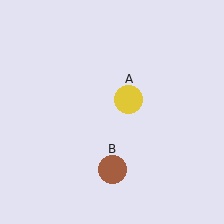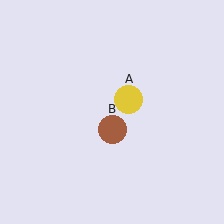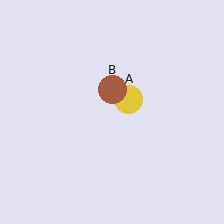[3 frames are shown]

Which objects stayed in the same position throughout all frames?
Yellow circle (object A) remained stationary.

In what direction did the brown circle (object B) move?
The brown circle (object B) moved up.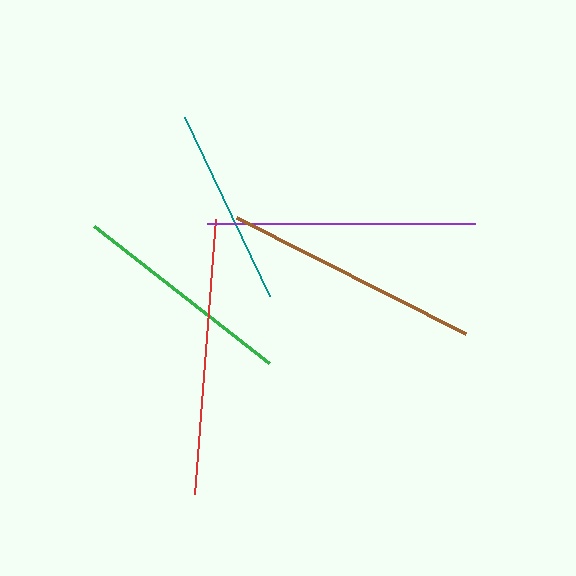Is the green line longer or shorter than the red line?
The red line is longer than the green line.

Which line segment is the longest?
The red line is the longest at approximately 275 pixels.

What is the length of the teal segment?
The teal segment is approximately 198 pixels long.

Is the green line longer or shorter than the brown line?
The brown line is longer than the green line.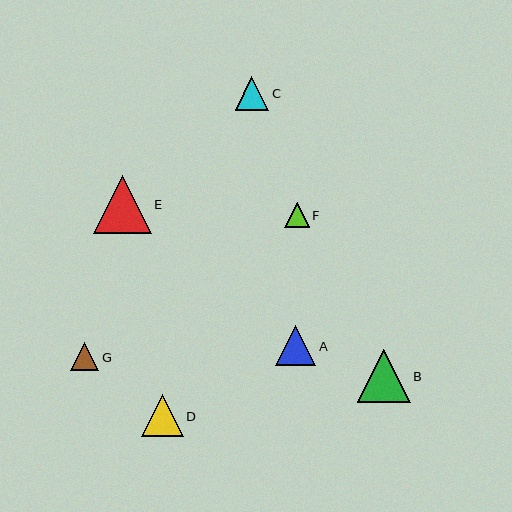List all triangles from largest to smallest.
From largest to smallest: E, B, D, A, C, G, F.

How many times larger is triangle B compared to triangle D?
Triangle B is approximately 1.3 times the size of triangle D.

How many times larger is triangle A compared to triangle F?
Triangle A is approximately 1.6 times the size of triangle F.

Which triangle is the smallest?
Triangle F is the smallest with a size of approximately 25 pixels.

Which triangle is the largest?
Triangle E is the largest with a size of approximately 58 pixels.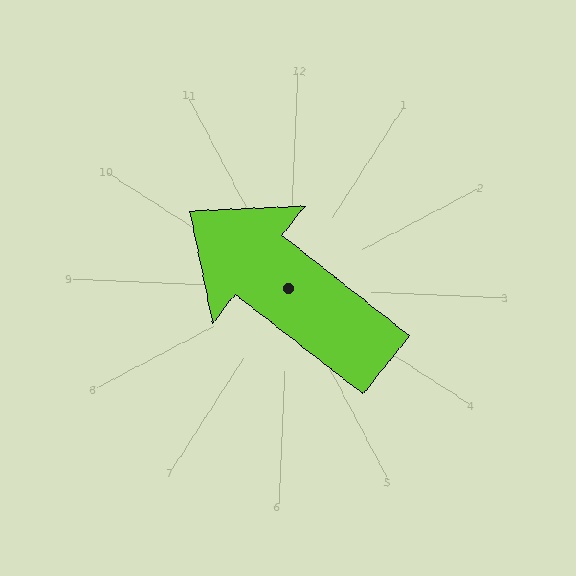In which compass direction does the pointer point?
Northwest.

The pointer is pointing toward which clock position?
Roughly 10 o'clock.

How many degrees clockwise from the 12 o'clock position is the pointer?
Approximately 306 degrees.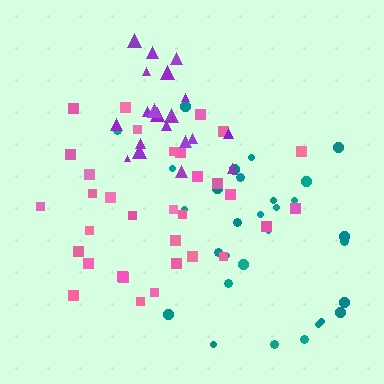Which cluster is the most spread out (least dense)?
Teal.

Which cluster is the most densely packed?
Purple.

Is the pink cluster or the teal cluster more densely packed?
Pink.